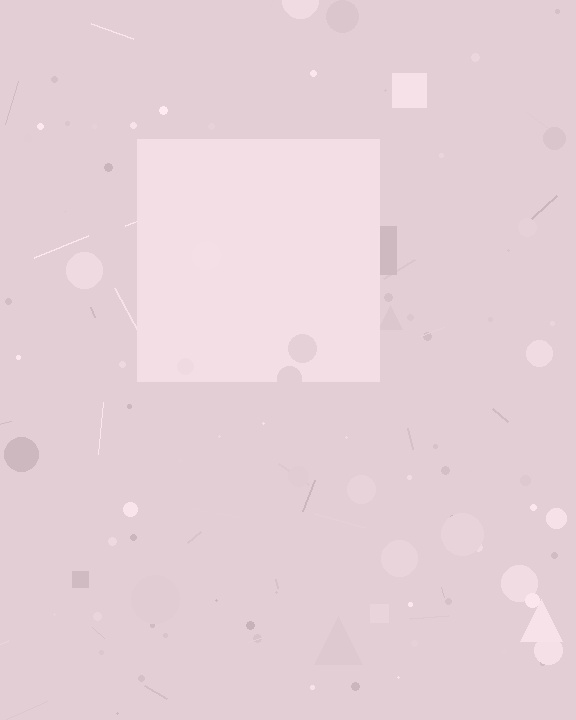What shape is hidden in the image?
A square is hidden in the image.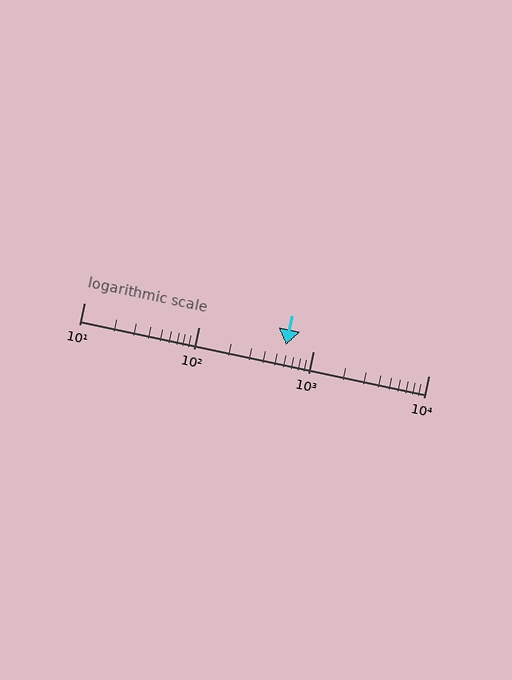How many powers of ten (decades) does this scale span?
The scale spans 3 decades, from 10 to 10000.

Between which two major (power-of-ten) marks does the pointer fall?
The pointer is between 100 and 1000.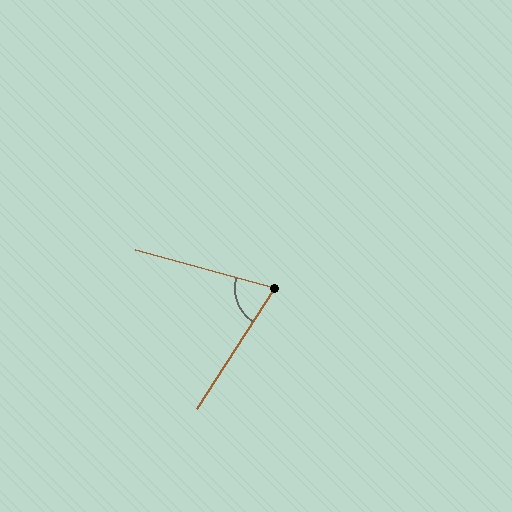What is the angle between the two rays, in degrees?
Approximately 72 degrees.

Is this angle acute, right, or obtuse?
It is acute.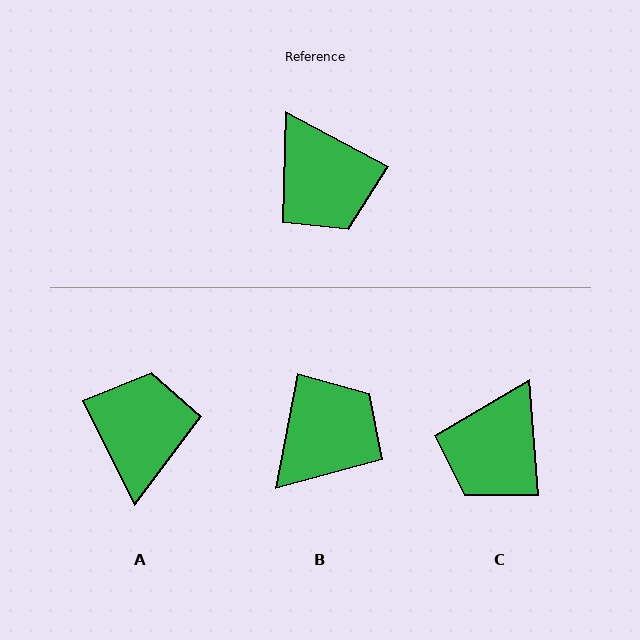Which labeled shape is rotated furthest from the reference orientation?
A, about 145 degrees away.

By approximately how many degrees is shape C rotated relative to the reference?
Approximately 58 degrees clockwise.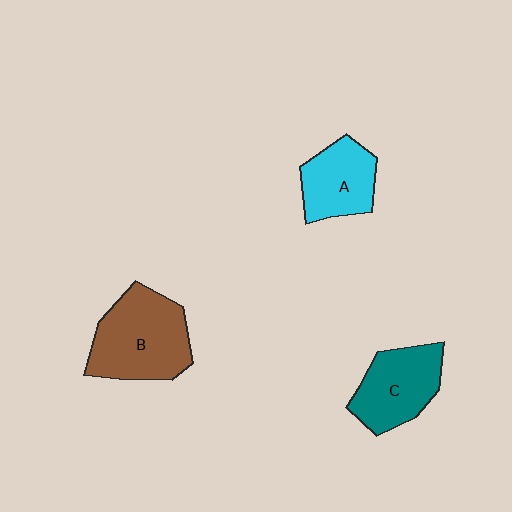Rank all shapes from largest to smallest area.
From largest to smallest: B (brown), C (teal), A (cyan).